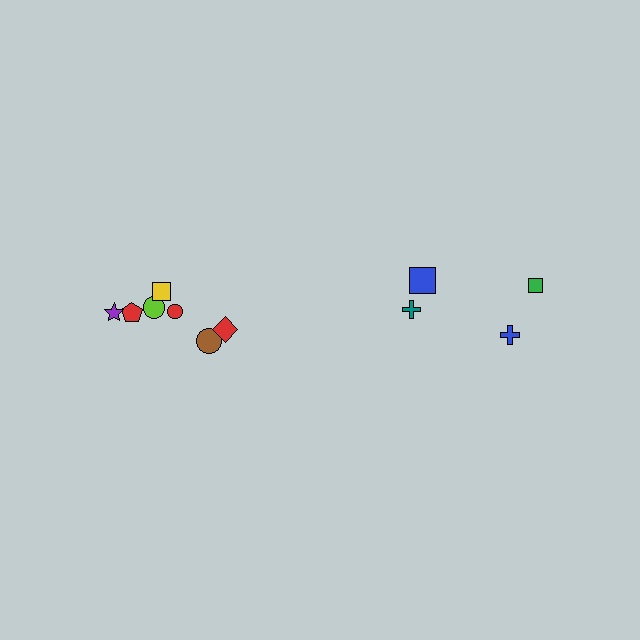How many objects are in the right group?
There are 4 objects.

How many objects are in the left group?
There are 7 objects.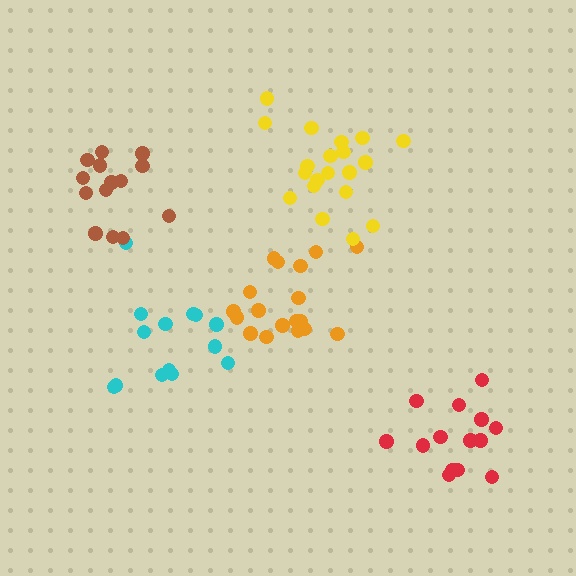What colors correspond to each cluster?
The clusters are colored: cyan, orange, red, brown, yellow.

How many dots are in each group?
Group 1: 14 dots, Group 2: 18 dots, Group 3: 14 dots, Group 4: 14 dots, Group 5: 20 dots (80 total).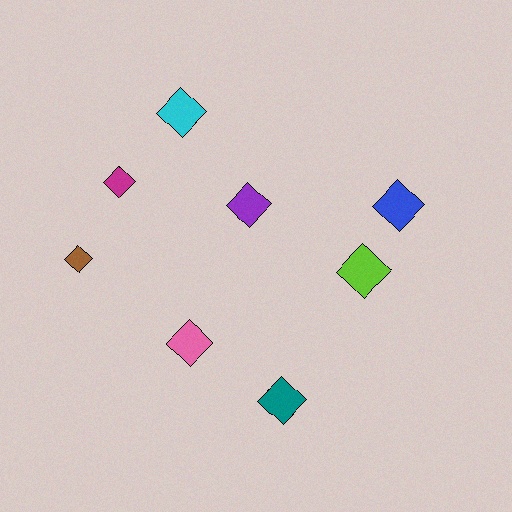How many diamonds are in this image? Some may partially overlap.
There are 8 diamonds.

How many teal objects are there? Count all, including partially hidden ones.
There is 1 teal object.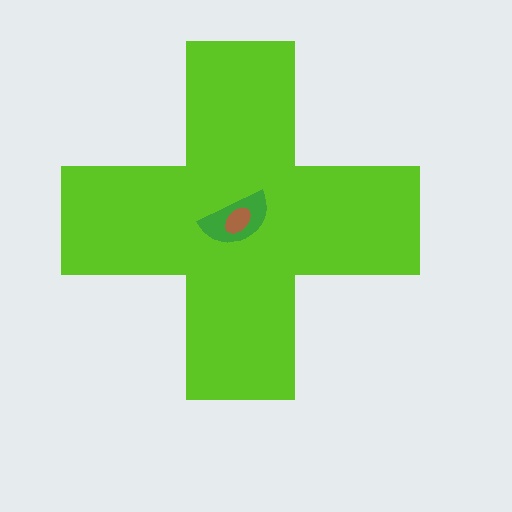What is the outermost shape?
The lime cross.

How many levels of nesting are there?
3.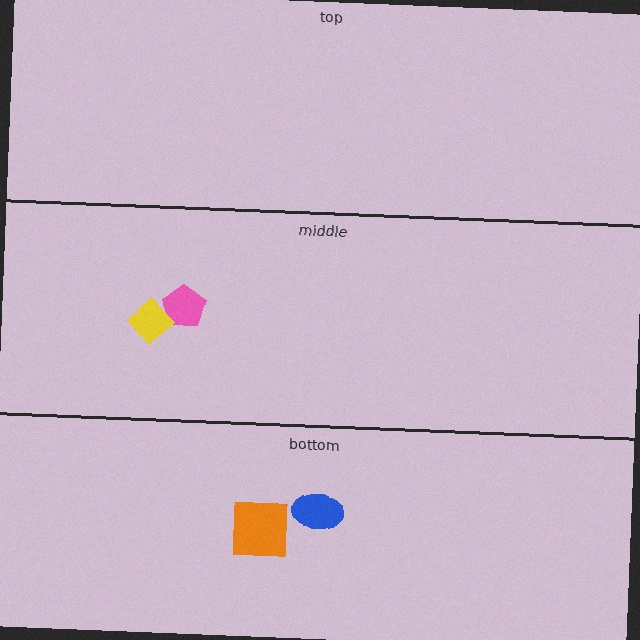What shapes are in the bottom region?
The blue ellipse, the orange square.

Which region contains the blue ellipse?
The bottom region.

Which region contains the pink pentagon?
The middle region.